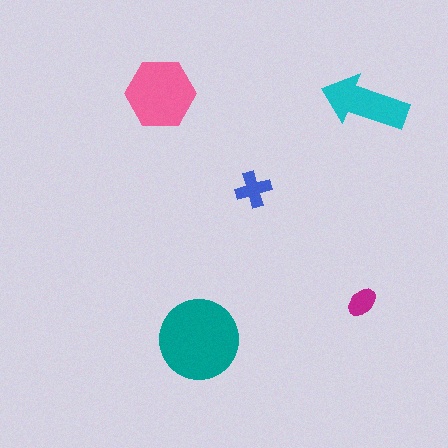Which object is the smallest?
The magenta ellipse.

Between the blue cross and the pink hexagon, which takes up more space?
The pink hexagon.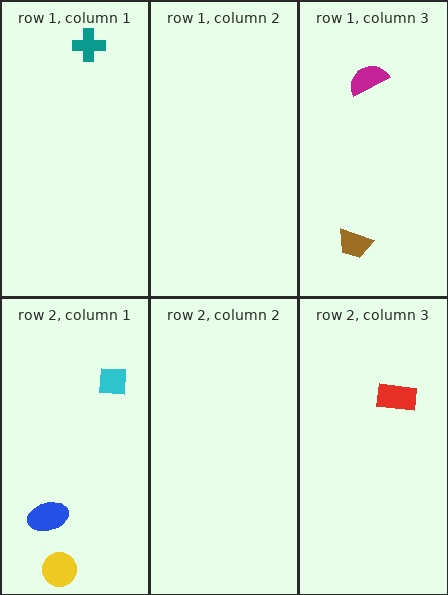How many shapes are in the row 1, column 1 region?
1.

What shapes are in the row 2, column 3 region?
The red rectangle.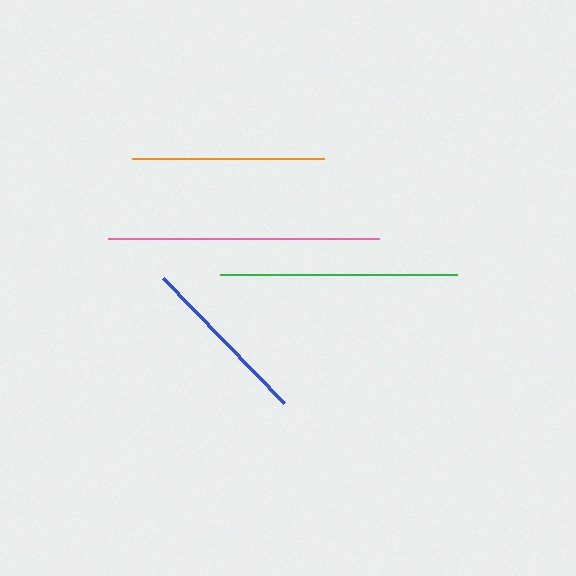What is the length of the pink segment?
The pink segment is approximately 271 pixels long.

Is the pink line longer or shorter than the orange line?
The pink line is longer than the orange line.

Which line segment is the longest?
The pink line is the longest at approximately 271 pixels.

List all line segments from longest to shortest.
From longest to shortest: pink, green, orange, blue.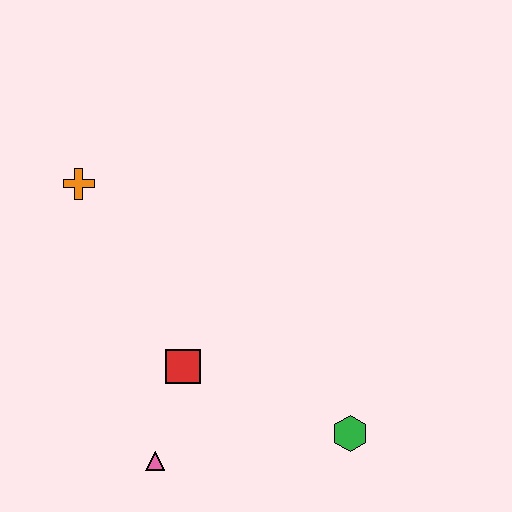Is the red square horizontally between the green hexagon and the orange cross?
Yes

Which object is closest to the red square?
The pink triangle is closest to the red square.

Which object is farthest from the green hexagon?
The orange cross is farthest from the green hexagon.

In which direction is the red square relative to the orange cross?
The red square is below the orange cross.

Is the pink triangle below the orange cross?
Yes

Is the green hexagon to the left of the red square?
No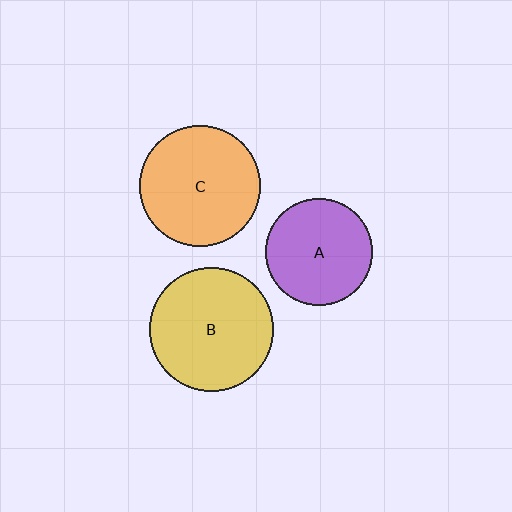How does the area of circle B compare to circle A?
Approximately 1.3 times.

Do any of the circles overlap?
No, none of the circles overlap.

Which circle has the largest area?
Circle B (yellow).